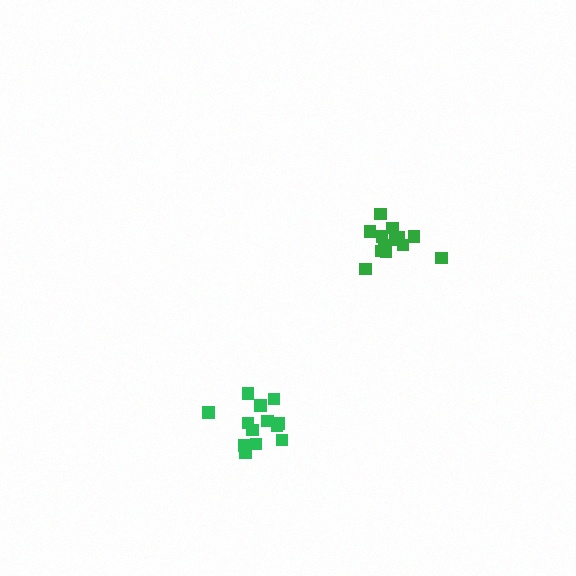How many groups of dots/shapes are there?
There are 2 groups.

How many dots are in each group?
Group 1: 13 dots, Group 2: 13 dots (26 total).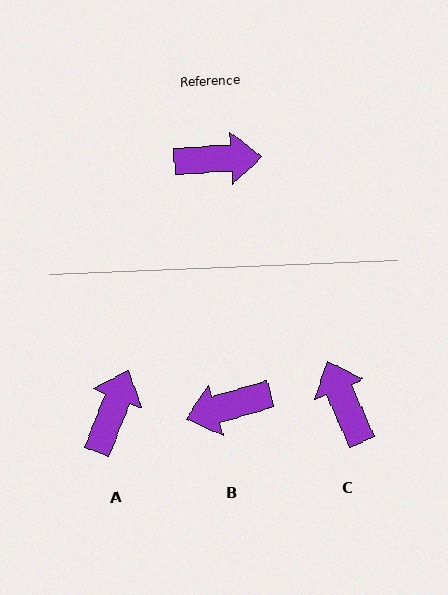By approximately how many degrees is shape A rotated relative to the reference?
Approximately 66 degrees counter-clockwise.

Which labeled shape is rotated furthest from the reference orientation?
B, about 166 degrees away.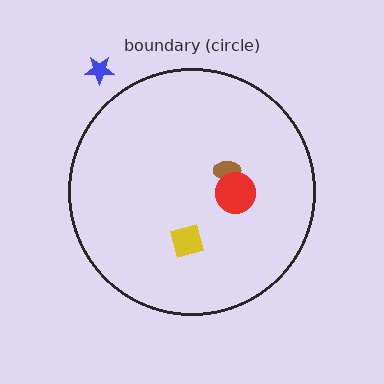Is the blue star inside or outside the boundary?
Outside.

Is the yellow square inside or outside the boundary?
Inside.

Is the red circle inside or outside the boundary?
Inside.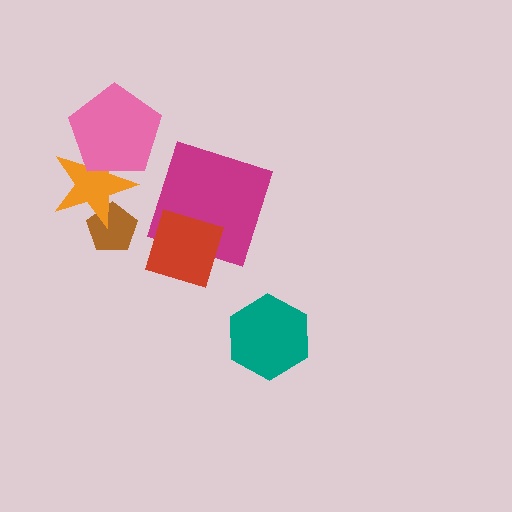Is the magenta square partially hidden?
Yes, it is partially covered by another shape.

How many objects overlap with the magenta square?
1 object overlaps with the magenta square.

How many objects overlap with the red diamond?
1 object overlaps with the red diamond.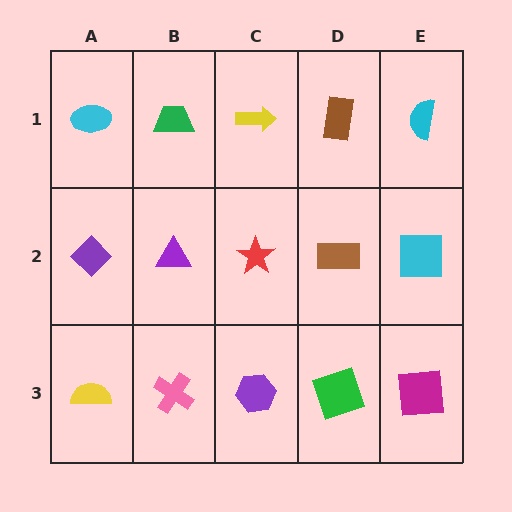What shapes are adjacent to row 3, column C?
A red star (row 2, column C), a pink cross (row 3, column B), a green square (row 3, column D).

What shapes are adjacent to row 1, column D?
A brown rectangle (row 2, column D), a yellow arrow (row 1, column C), a cyan semicircle (row 1, column E).